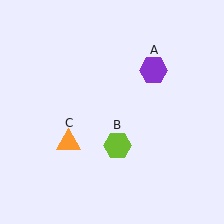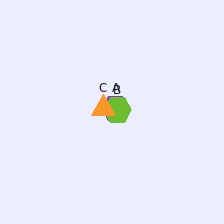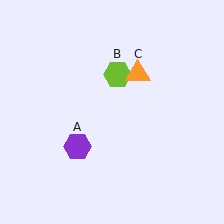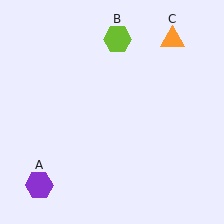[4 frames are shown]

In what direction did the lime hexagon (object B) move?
The lime hexagon (object B) moved up.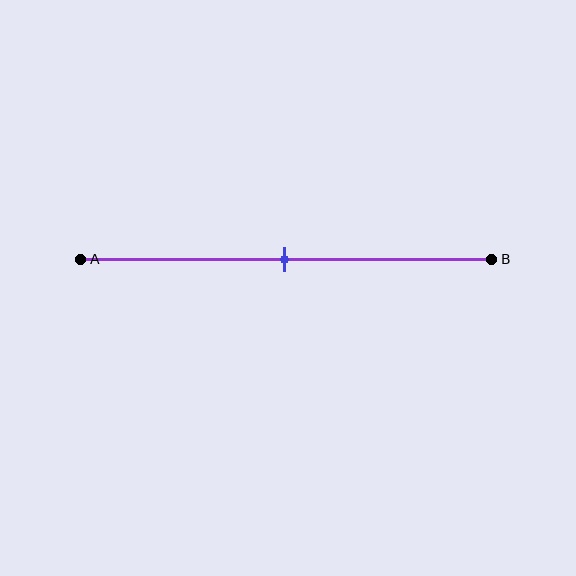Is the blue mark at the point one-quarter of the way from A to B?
No, the mark is at about 50% from A, not at the 25% one-quarter point.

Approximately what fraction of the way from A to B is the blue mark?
The blue mark is approximately 50% of the way from A to B.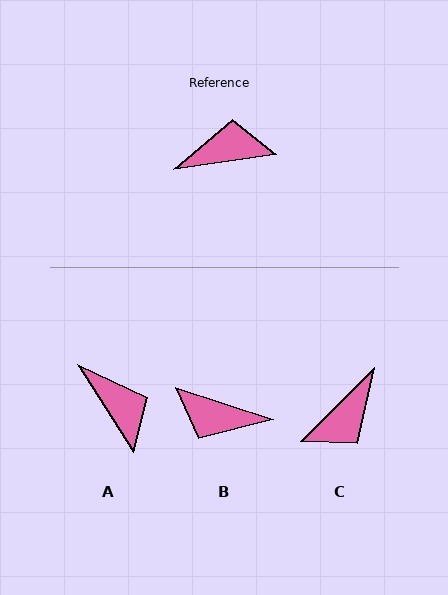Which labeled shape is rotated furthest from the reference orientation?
B, about 154 degrees away.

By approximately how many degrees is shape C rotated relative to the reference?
Approximately 143 degrees clockwise.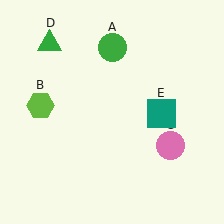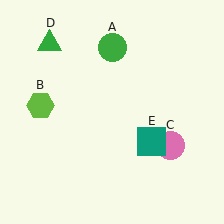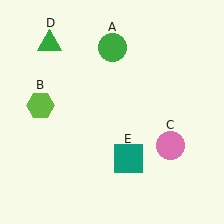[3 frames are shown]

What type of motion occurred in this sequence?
The teal square (object E) rotated clockwise around the center of the scene.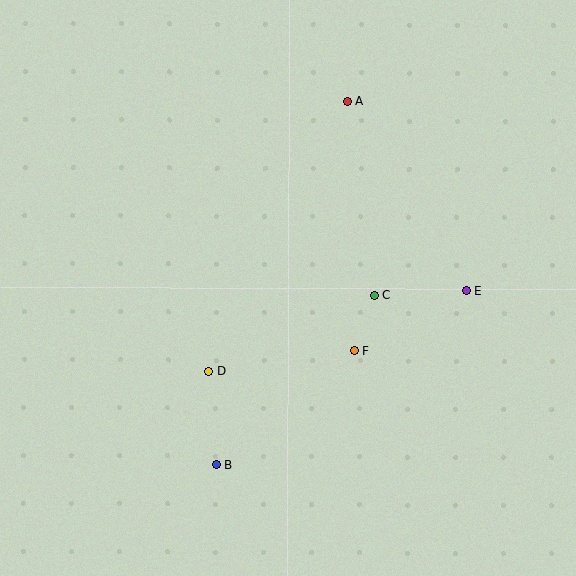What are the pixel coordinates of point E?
Point E is at (466, 291).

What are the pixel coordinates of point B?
Point B is at (216, 464).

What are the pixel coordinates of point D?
Point D is at (208, 371).